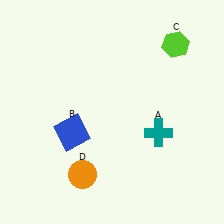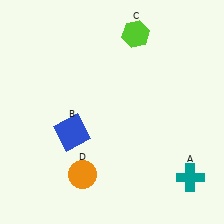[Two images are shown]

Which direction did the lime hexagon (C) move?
The lime hexagon (C) moved left.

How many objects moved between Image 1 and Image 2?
2 objects moved between the two images.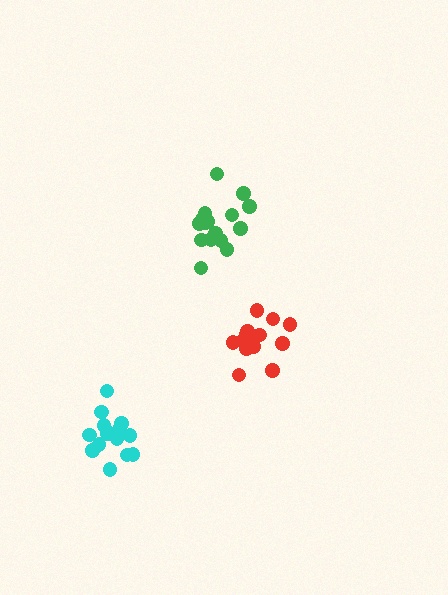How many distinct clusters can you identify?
There are 3 distinct clusters.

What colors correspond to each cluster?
The clusters are colored: cyan, green, red.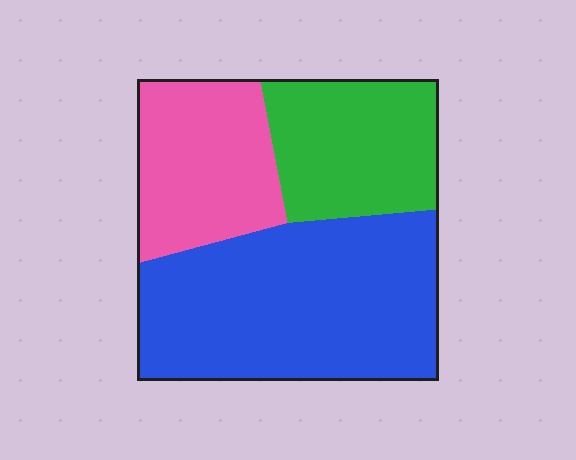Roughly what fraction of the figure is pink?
Pink takes up about one quarter (1/4) of the figure.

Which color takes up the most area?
Blue, at roughly 50%.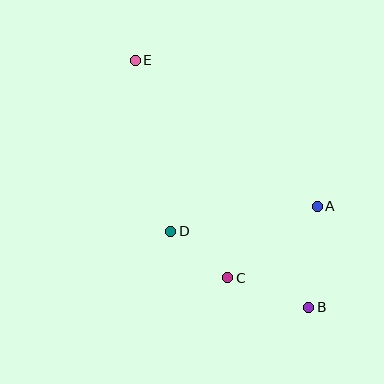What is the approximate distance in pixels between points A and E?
The distance between A and E is approximately 233 pixels.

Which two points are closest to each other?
Points C and D are closest to each other.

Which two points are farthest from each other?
Points B and E are farthest from each other.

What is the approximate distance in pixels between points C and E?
The distance between C and E is approximately 236 pixels.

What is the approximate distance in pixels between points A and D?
The distance between A and D is approximately 148 pixels.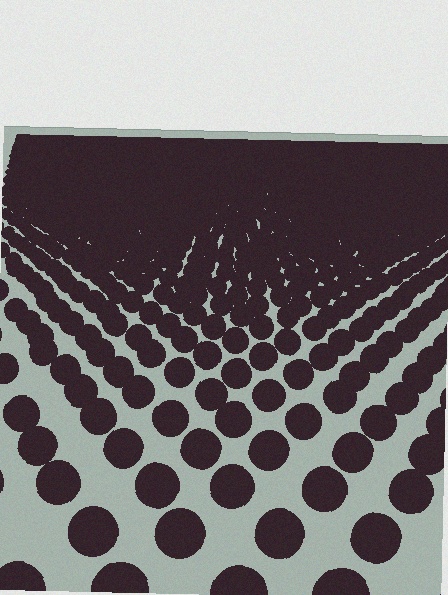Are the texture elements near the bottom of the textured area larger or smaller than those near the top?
Larger. Near the bottom, elements are closer to the viewer and appear at a bigger on-screen size.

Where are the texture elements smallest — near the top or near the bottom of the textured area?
Near the top.